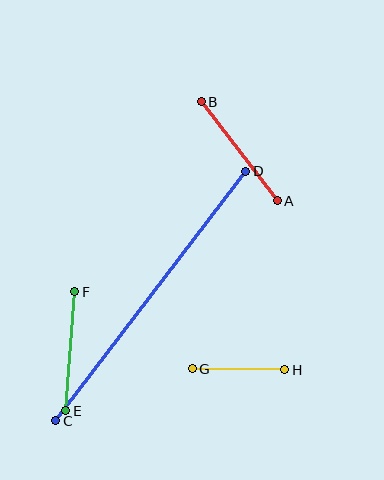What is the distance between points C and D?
The distance is approximately 314 pixels.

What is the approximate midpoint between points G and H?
The midpoint is at approximately (239, 369) pixels.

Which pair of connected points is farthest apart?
Points C and D are farthest apart.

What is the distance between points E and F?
The distance is approximately 119 pixels.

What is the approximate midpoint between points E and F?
The midpoint is at approximately (70, 351) pixels.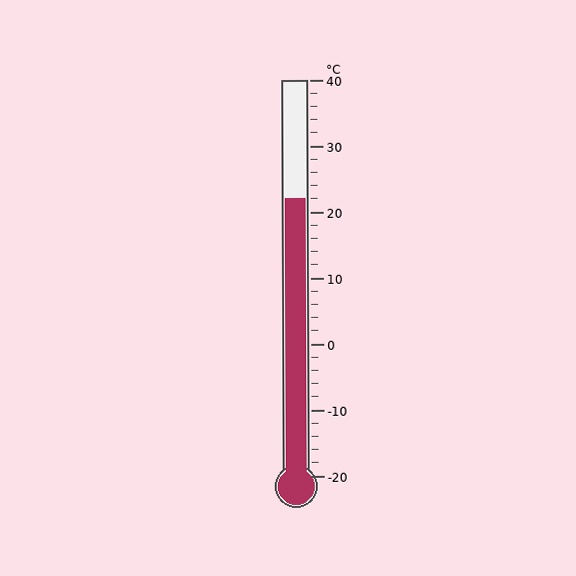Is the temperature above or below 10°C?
The temperature is above 10°C.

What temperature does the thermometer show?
The thermometer shows approximately 22°C.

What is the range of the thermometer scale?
The thermometer scale ranges from -20°C to 40°C.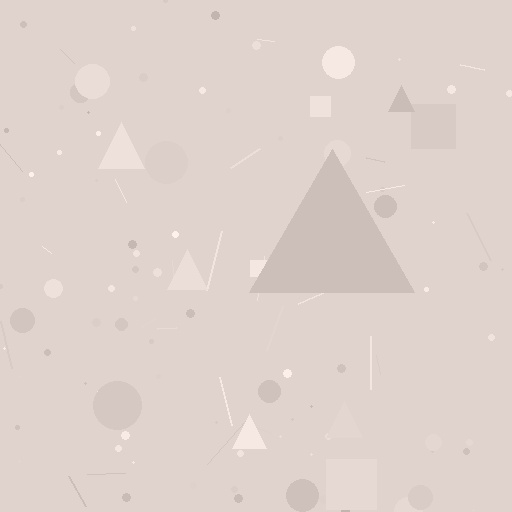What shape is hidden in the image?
A triangle is hidden in the image.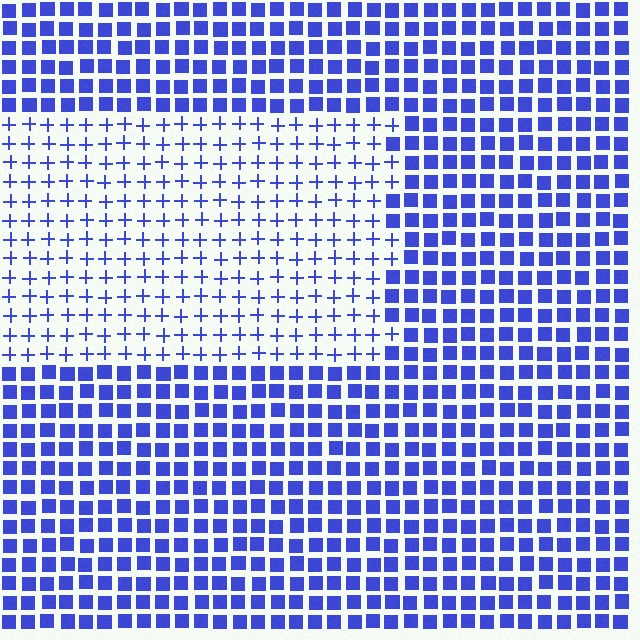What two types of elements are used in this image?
The image uses plus signs inside the rectangle region and squares outside it.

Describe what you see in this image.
The image is filled with small blue elements arranged in a uniform grid. A rectangle-shaped region contains plus signs, while the surrounding area contains squares. The boundary is defined purely by the change in element shape.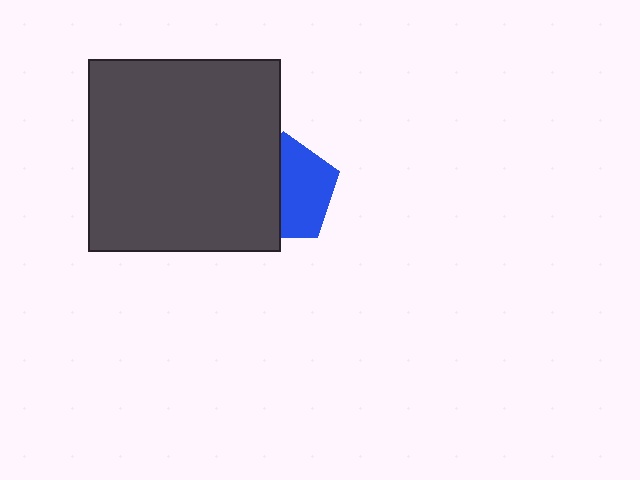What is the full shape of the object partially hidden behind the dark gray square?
The partially hidden object is a blue pentagon.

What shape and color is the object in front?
The object in front is a dark gray square.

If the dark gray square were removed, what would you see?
You would see the complete blue pentagon.